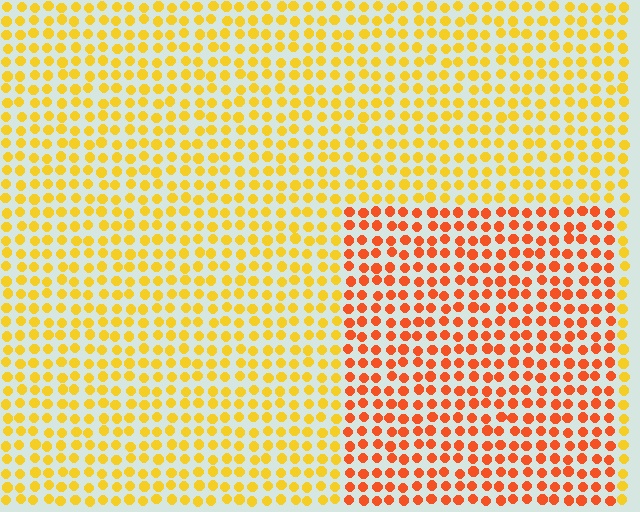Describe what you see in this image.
The image is filled with small yellow elements in a uniform arrangement. A rectangle-shaped region is visible where the elements are tinted to a slightly different hue, forming a subtle color boundary.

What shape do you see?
I see a rectangle.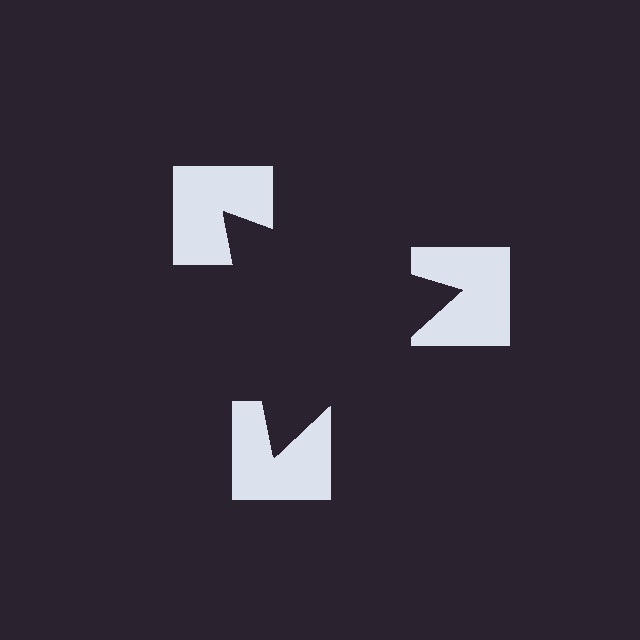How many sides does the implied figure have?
3 sides.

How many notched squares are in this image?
There are 3 — one at each vertex of the illusory triangle.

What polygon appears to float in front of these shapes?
An illusory triangle — its edges are inferred from the aligned wedge cuts in the notched squares, not physically drawn.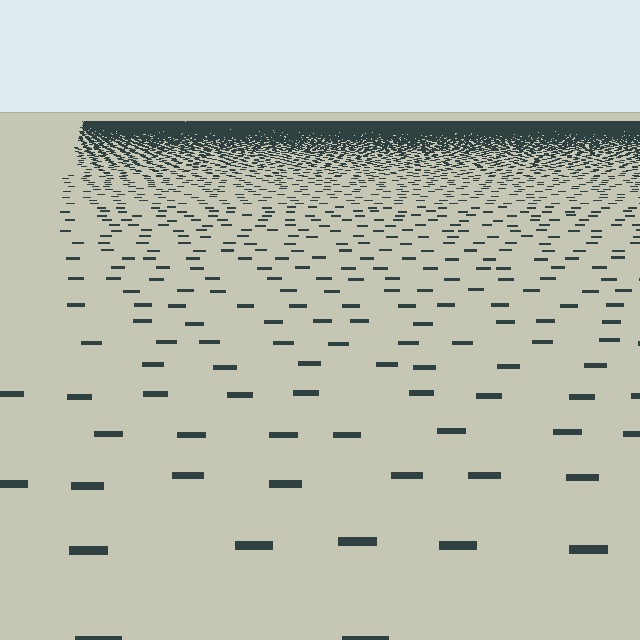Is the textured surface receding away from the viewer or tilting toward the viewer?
The surface is receding away from the viewer. Texture elements get smaller and denser toward the top.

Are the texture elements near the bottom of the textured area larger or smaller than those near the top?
Larger. Near the bottom, elements are closer to the viewer and appear at a bigger on-screen size.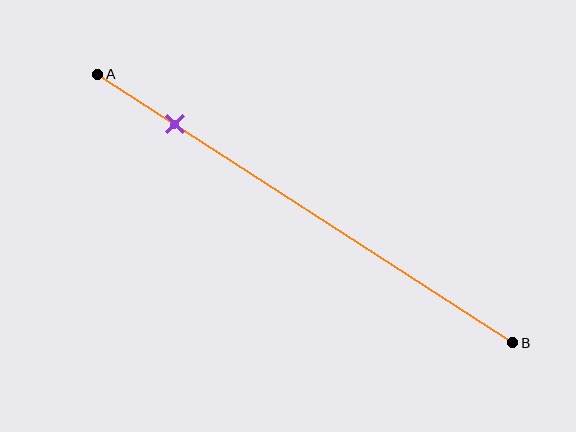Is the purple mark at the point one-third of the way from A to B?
No, the mark is at about 20% from A, not at the 33% one-third point.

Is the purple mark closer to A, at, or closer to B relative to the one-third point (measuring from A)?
The purple mark is closer to point A than the one-third point of segment AB.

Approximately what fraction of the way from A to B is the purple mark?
The purple mark is approximately 20% of the way from A to B.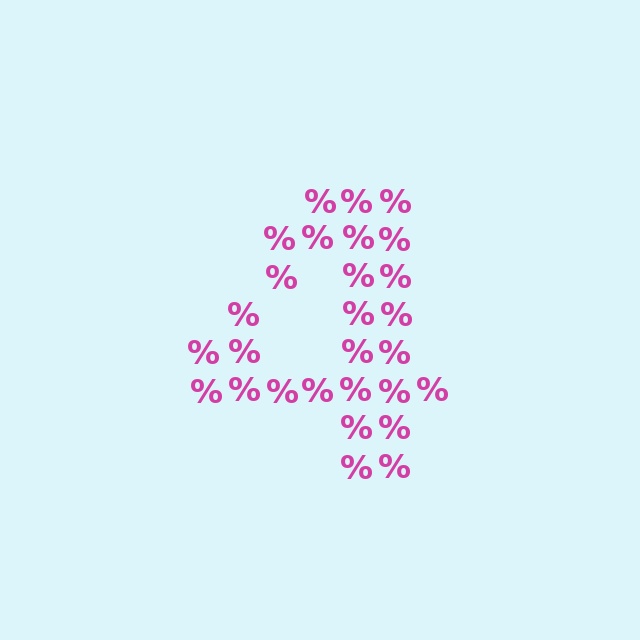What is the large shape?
The large shape is the digit 4.